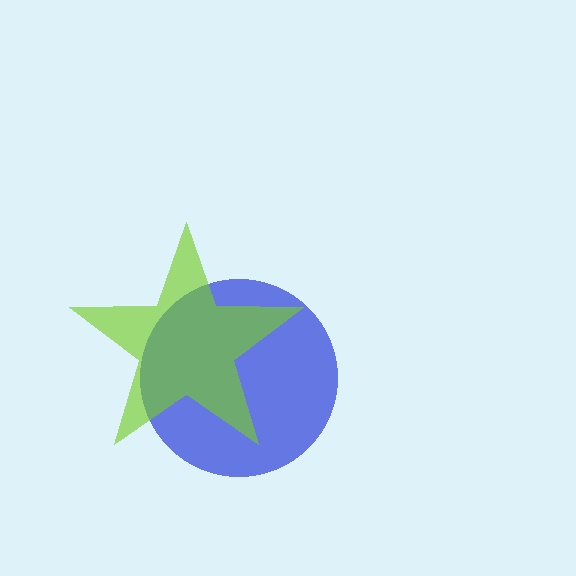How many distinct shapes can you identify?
There are 2 distinct shapes: a blue circle, a lime star.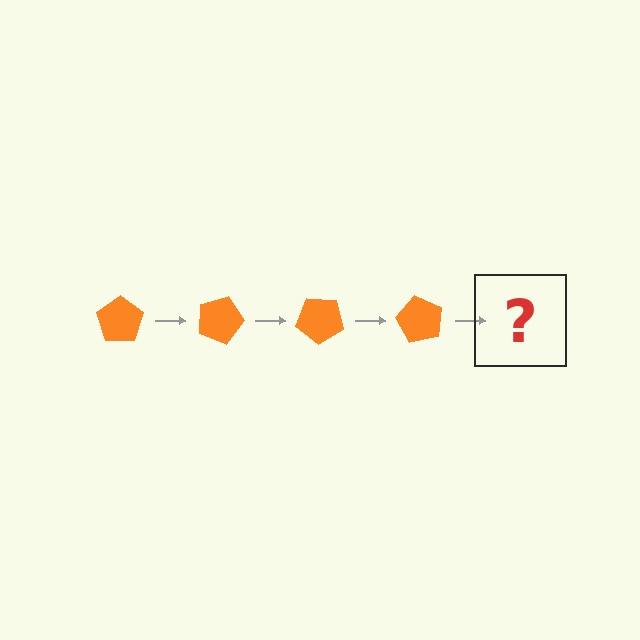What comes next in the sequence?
The next element should be an orange pentagon rotated 80 degrees.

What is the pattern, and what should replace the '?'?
The pattern is that the pentagon rotates 20 degrees each step. The '?' should be an orange pentagon rotated 80 degrees.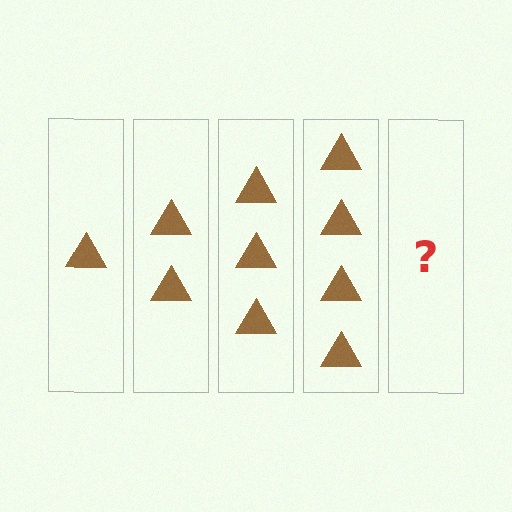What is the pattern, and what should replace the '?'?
The pattern is that each step adds one more triangle. The '?' should be 5 triangles.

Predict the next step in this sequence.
The next step is 5 triangles.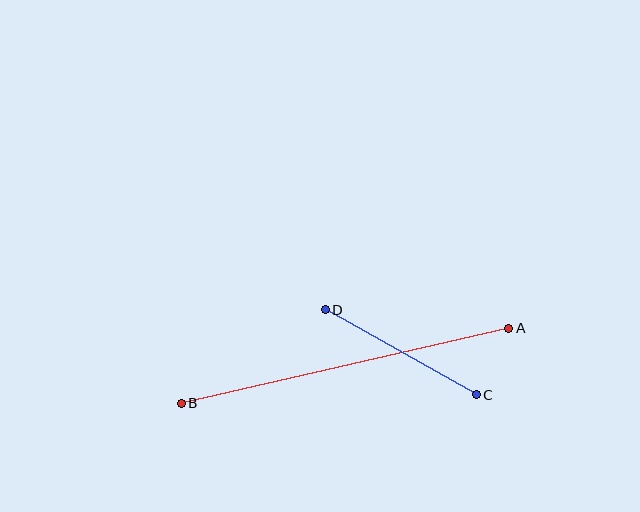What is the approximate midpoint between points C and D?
The midpoint is at approximately (401, 352) pixels.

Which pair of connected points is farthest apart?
Points A and B are farthest apart.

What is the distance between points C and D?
The distance is approximately 173 pixels.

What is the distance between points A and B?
The distance is approximately 336 pixels.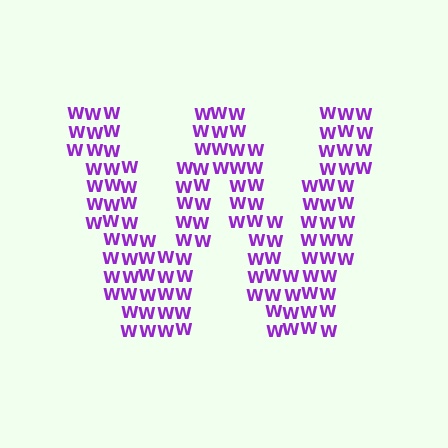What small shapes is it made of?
It is made of small letter W's.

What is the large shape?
The large shape is the letter W.